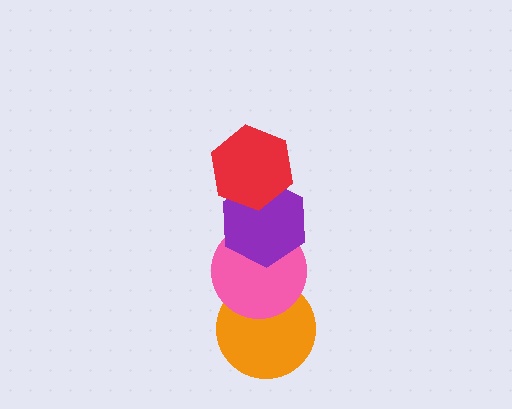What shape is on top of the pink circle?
The purple hexagon is on top of the pink circle.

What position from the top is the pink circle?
The pink circle is 3rd from the top.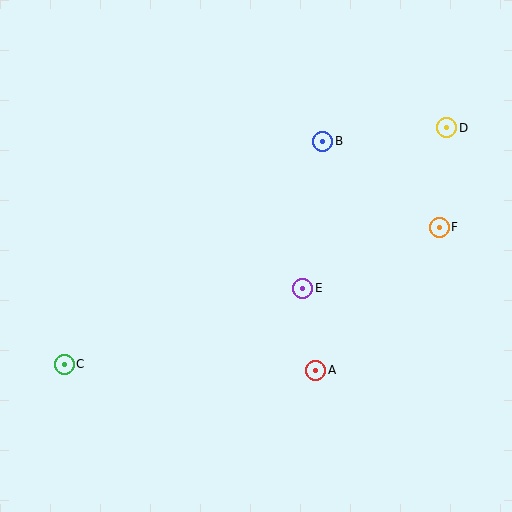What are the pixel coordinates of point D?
Point D is at (447, 128).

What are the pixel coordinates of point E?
Point E is at (303, 288).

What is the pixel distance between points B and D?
The distance between B and D is 125 pixels.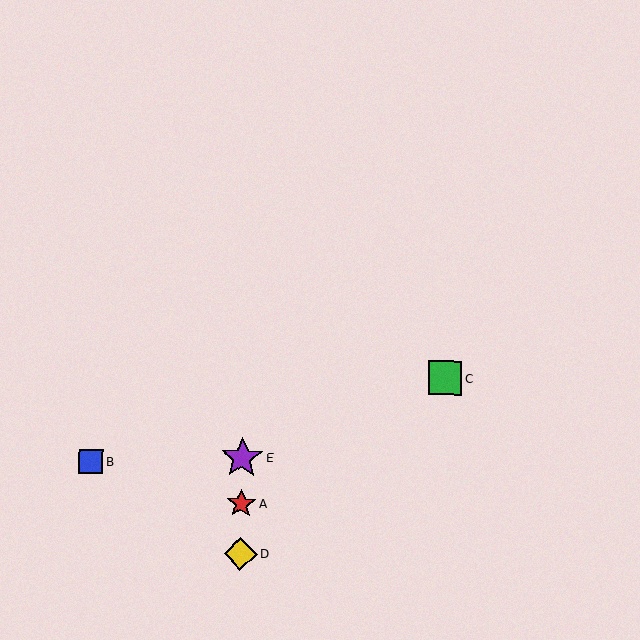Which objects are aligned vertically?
Objects A, D, E are aligned vertically.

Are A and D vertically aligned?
Yes, both are at x≈241.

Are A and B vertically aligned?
No, A is at x≈241 and B is at x≈91.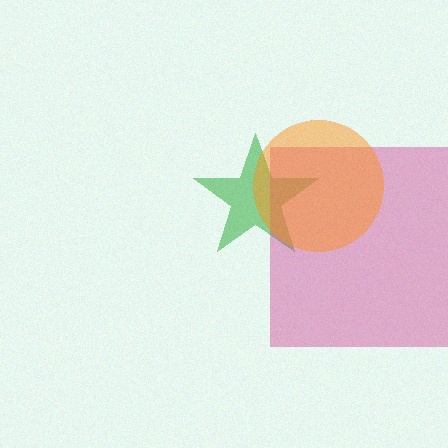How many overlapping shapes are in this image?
There are 3 overlapping shapes in the image.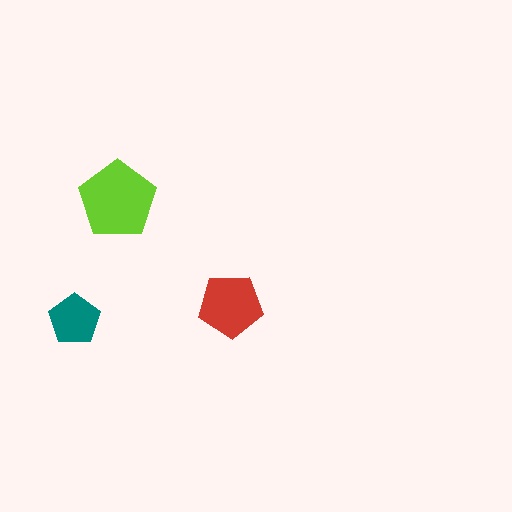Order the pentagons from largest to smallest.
the lime one, the red one, the teal one.